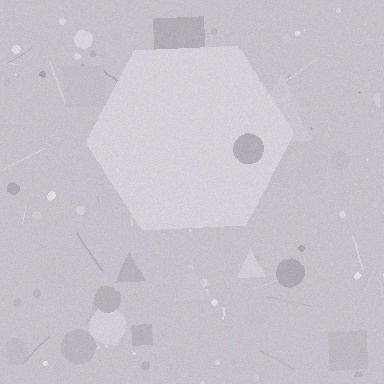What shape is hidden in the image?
A hexagon is hidden in the image.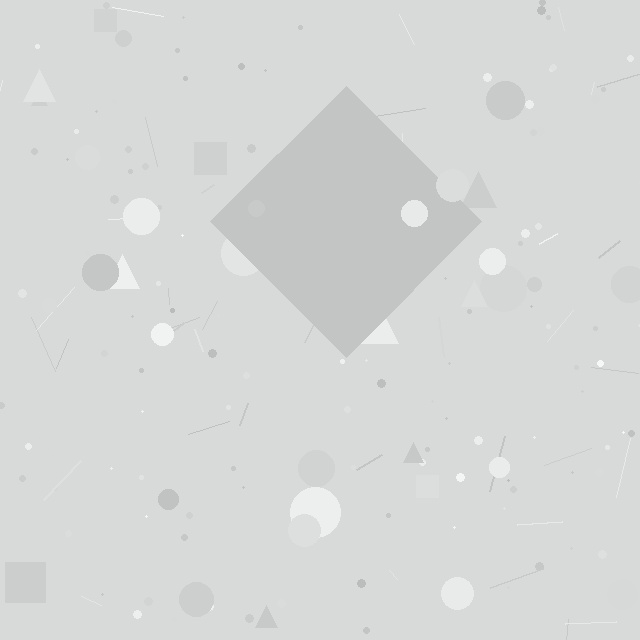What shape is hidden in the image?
A diamond is hidden in the image.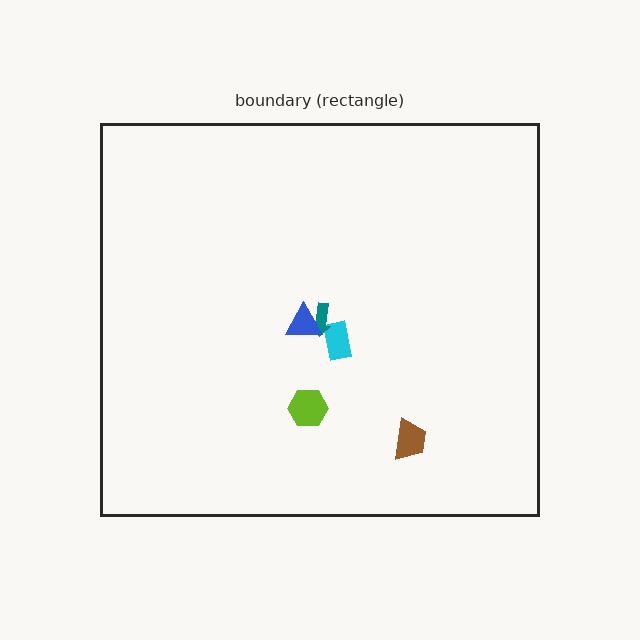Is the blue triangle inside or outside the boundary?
Inside.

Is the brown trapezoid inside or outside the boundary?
Inside.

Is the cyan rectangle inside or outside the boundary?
Inside.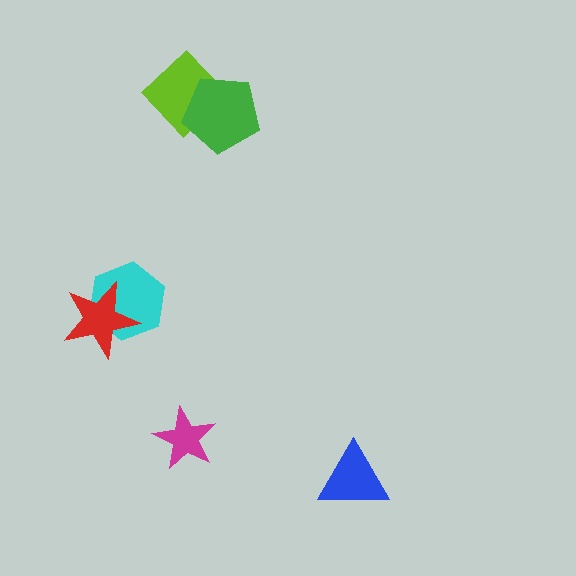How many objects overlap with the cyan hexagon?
1 object overlaps with the cyan hexagon.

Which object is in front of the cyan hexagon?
The red star is in front of the cyan hexagon.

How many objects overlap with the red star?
1 object overlaps with the red star.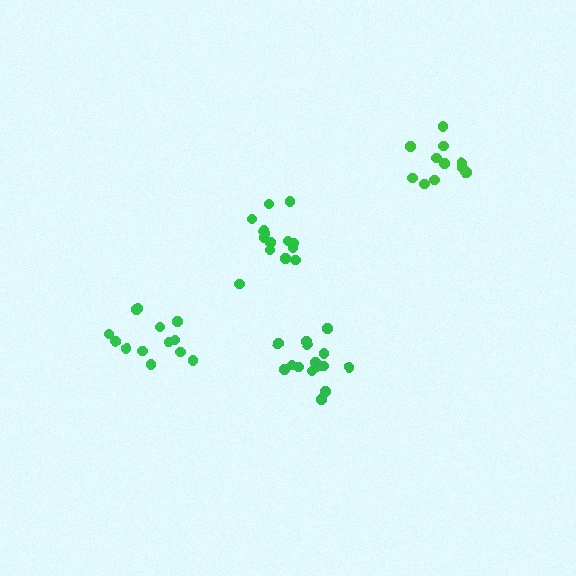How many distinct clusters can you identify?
There are 4 distinct clusters.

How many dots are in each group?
Group 1: 15 dots, Group 2: 12 dots, Group 3: 16 dots, Group 4: 13 dots (56 total).